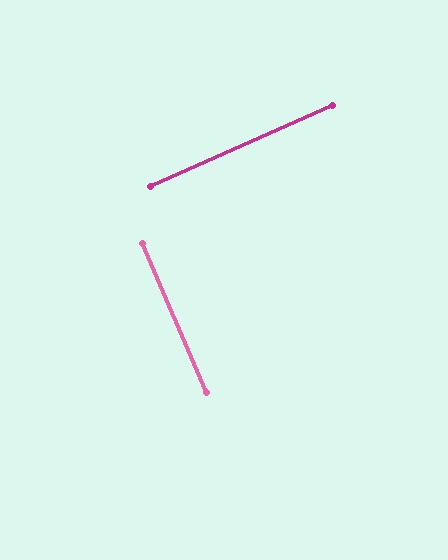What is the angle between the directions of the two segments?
Approximately 89 degrees.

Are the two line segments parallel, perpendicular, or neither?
Perpendicular — they meet at approximately 89°.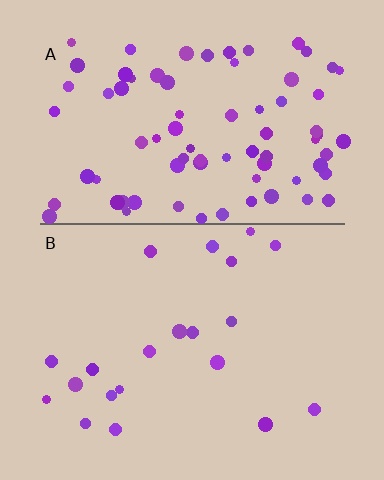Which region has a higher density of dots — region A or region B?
A (the top).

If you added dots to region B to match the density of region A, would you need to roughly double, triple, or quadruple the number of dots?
Approximately quadruple.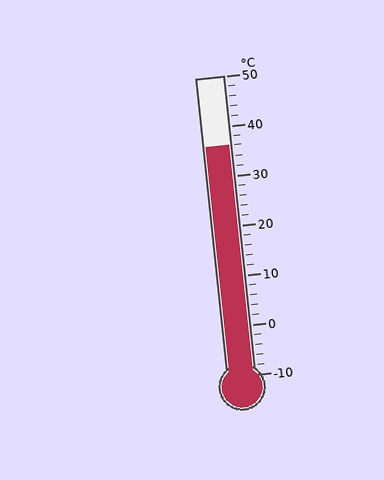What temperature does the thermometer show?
The thermometer shows approximately 36°C.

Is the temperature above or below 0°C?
The temperature is above 0°C.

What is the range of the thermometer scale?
The thermometer scale ranges from -10°C to 50°C.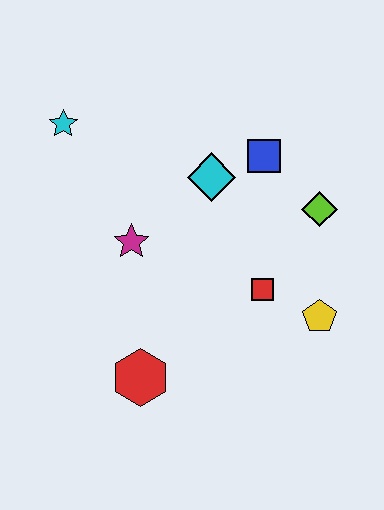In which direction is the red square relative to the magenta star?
The red square is to the right of the magenta star.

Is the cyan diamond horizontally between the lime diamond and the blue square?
No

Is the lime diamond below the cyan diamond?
Yes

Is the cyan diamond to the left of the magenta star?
No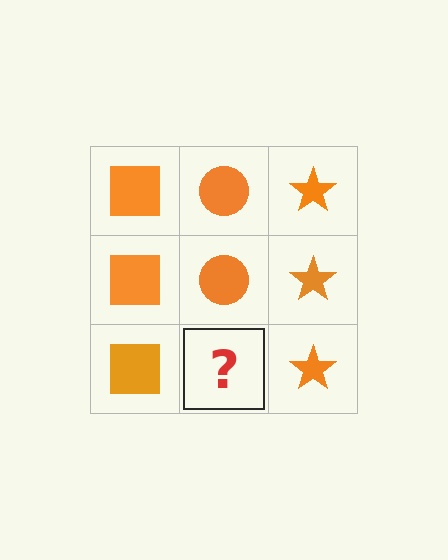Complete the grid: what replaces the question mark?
The question mark should be replaced with an orange circle.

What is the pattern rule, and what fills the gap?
The rule is that each column has a consistent shape. The gap should be filled with an orange circle.